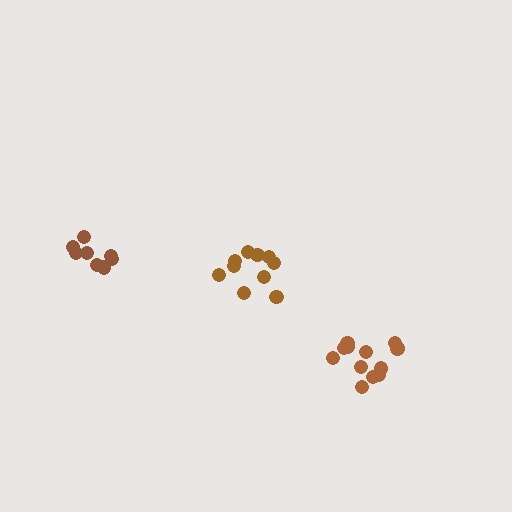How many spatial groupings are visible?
There are 3 spatial groupings.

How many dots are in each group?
Group 1: 10 dots, Group 2: 12 dots, Group 3: 8 dots (30 total).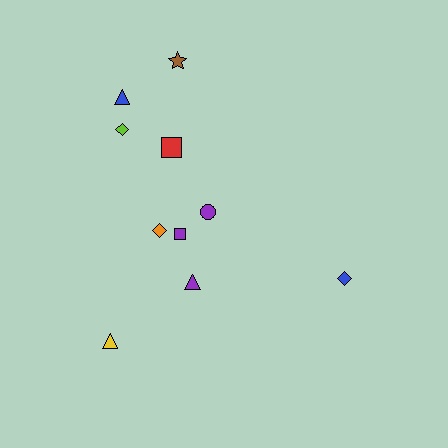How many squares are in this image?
There are 2 squares.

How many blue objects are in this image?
There are 2 blue objects.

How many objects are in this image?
There are 10 objects.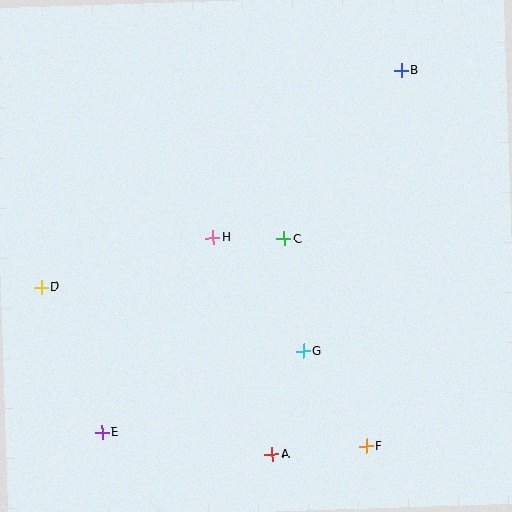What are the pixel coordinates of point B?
Point B is at (402, 71).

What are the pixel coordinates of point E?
Point E is at (102, 433).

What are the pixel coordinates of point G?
Point G is at (303, 351).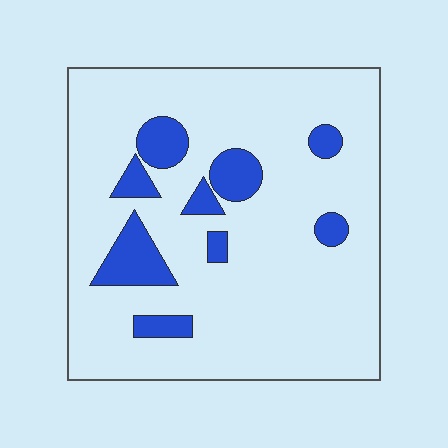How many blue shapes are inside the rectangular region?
9.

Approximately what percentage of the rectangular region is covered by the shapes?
Approximately 15%.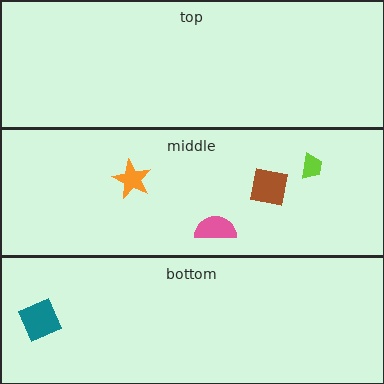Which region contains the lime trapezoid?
The middle region.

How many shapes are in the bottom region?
1.